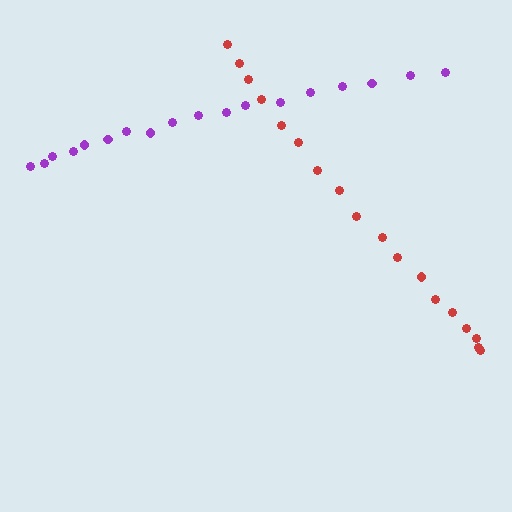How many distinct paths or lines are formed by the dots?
There are 2 distinct paths.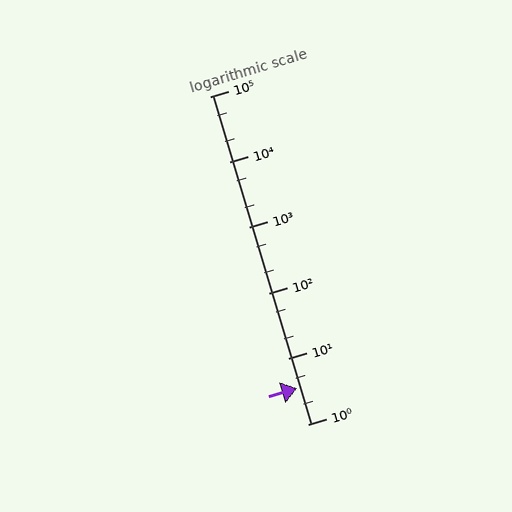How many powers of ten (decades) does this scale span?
The scale spans 5 decades, from 1 to 100000.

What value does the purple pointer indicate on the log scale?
The pointer indicates approximately 3.5.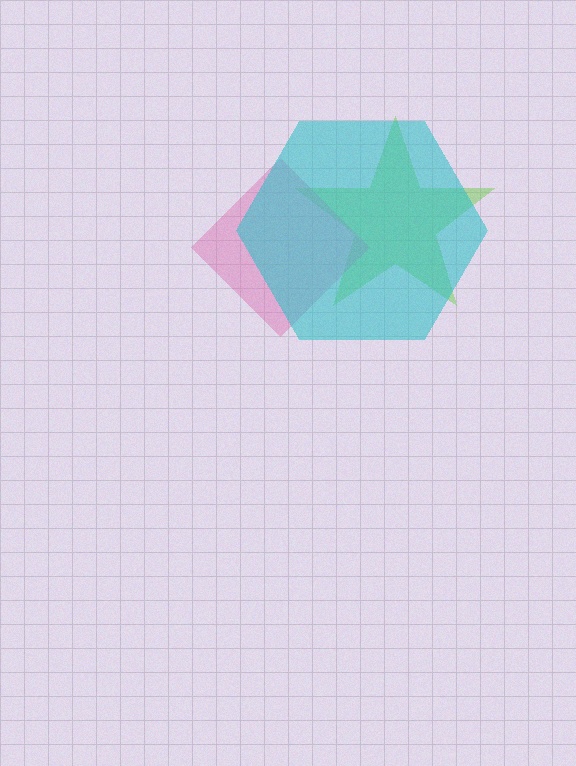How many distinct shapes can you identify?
There are 3 distinct shapes: a lime star, a pink diamond, a cyan hexagon.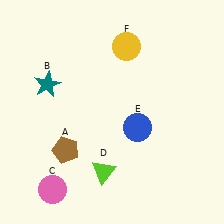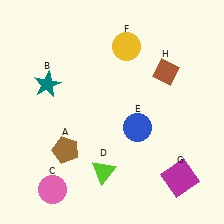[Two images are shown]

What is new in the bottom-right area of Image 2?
A magenta square (G) was added in the bottom-right area of Image 2.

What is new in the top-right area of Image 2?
A brown diamond (H) was added in the top-right area of Image 2.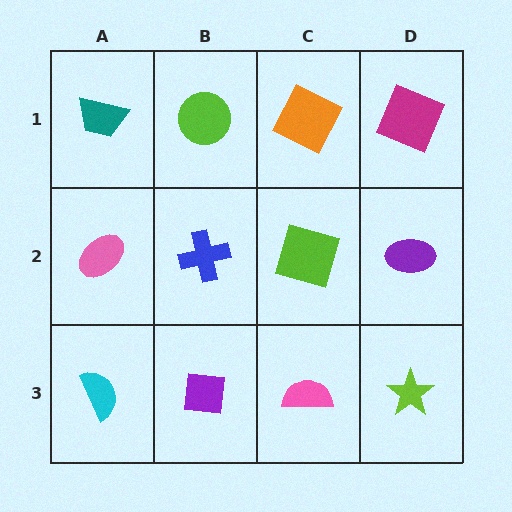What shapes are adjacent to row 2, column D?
A magenta square (row 1, column D), a lime star (row 3, column D), a lime square (row 2, column C).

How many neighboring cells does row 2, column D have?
3.